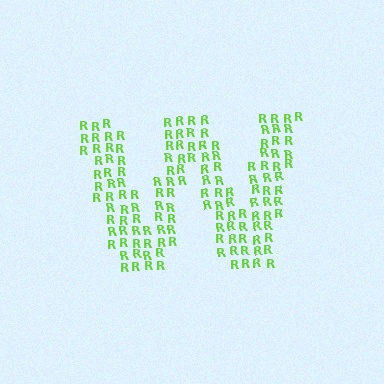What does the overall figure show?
The overall figure shows the letter W.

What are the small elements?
The small elements are letter R's.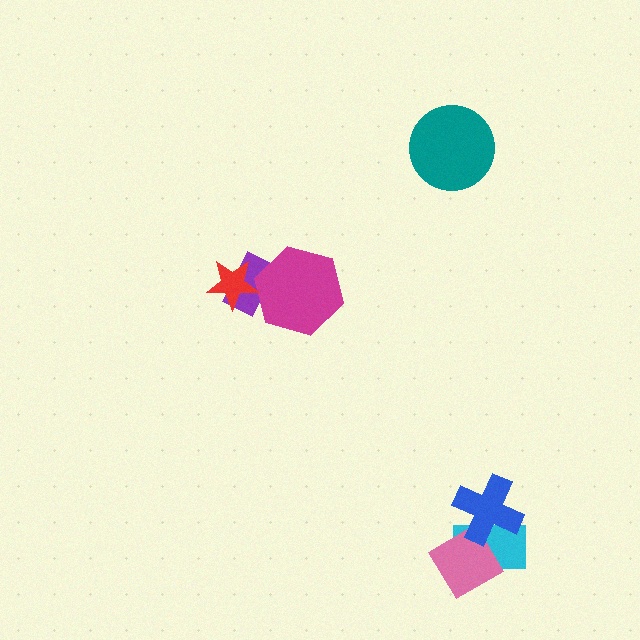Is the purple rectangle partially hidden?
Yes, it is partially covered by another shape.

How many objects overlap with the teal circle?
0 objects overlap with the teal circle.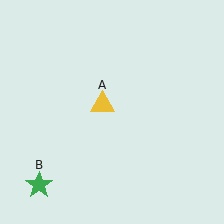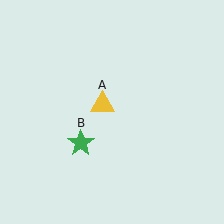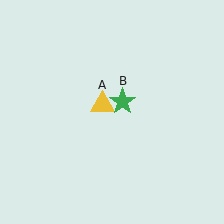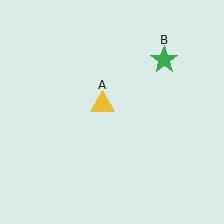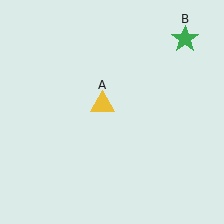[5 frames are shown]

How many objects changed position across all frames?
1 object changed position: green star (object B).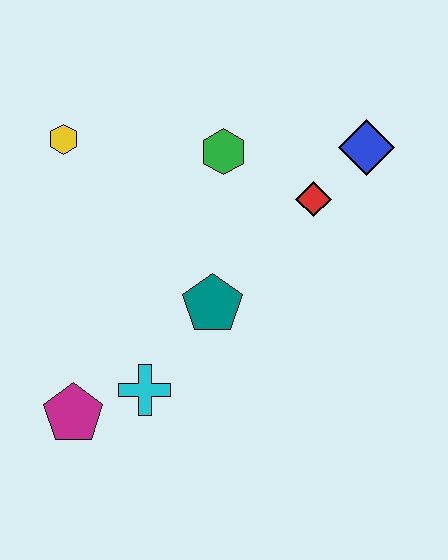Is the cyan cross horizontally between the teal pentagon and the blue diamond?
No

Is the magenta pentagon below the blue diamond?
Yes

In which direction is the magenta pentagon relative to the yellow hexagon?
The magenta pentagon is below the yellow hexagon.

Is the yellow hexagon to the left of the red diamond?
Yes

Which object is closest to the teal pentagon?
The cyan cross is closest to the teal pentagon.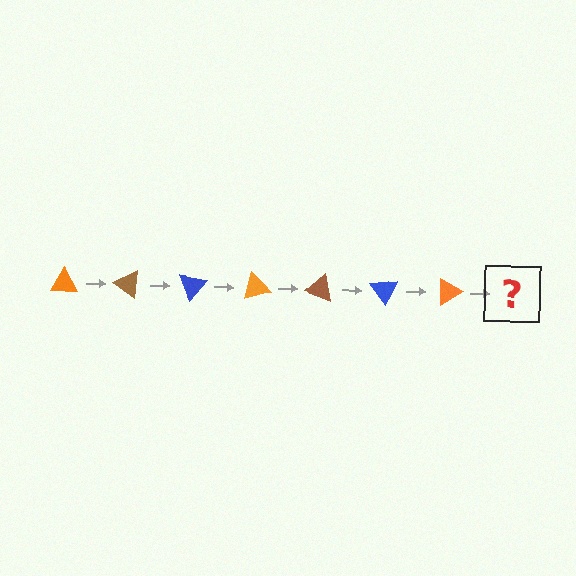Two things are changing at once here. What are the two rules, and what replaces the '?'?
The two rules are that it rotates 35 degrees each step and the color cycles through orange, brown, and blue. The '?' should be a brown triangle, rotated 245 degrees from the start.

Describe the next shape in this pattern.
It should be a brown triangle, rotated 245 degrees from the start.